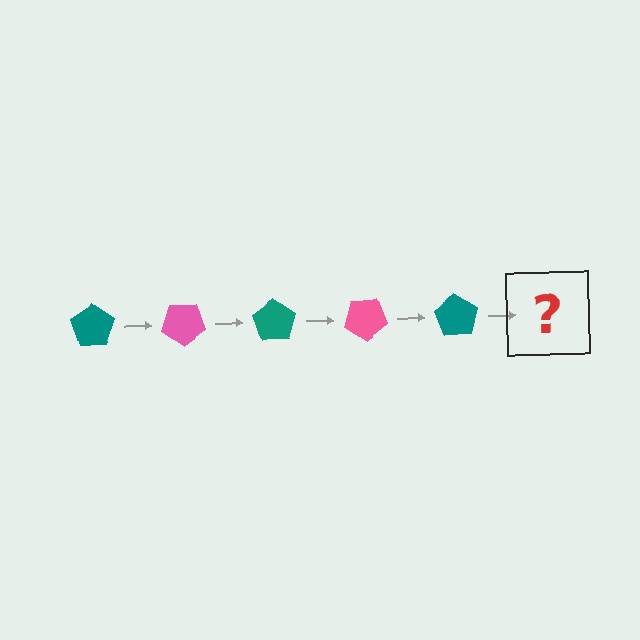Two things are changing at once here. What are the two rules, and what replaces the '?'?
The two rules are that it rotates 35 degrees each step and the color cycles through teal and pink. The '?' should be a pink pentagon, rotated 175 degrees from the start.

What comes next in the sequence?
The next element should be a pink pentagon, rotated 175 degrees from the start.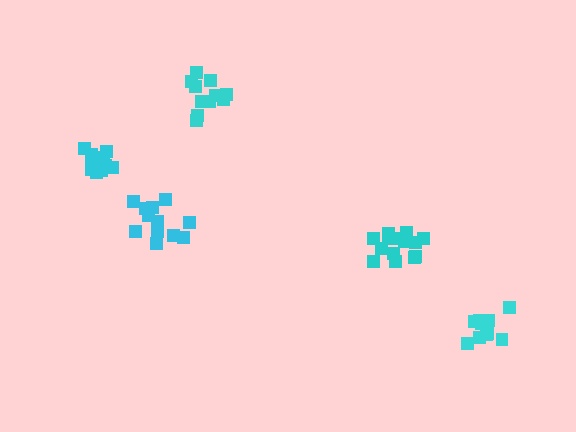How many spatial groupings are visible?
There are 5 spatial groupings.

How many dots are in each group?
Group 1: 11 dots, Group 2: 12 dots, Group 3: 10 dots, Group 4: 15 dots, Group 5: 11 dots (59 total).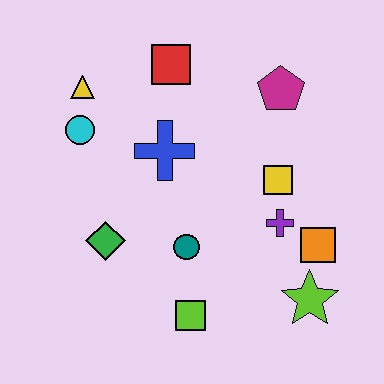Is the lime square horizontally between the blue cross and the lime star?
Yes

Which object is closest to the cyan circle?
The yellow triangle is closest to the cyan circle.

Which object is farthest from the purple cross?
The yellow triangle is farthest from the purple cross.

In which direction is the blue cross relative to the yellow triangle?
The blue cross is to the right of the yellow triangle.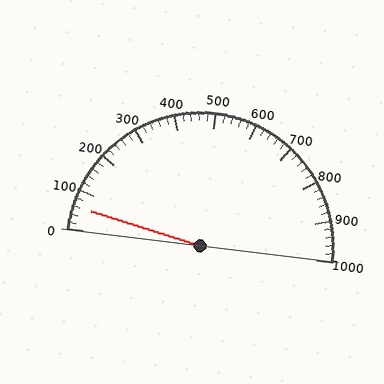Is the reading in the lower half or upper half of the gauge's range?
The reading is in the lower half of the range (0 to 1000).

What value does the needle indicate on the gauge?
The needle indicates approximately 60.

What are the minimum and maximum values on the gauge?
The gauge ranges from 0 to 1000.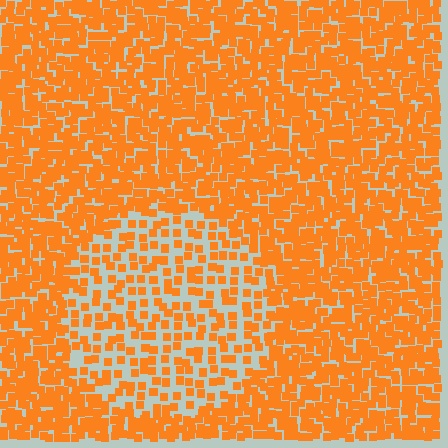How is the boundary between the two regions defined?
The boundary is defined by a change in element density (approximately 2.1x ratio). All elements are the same color, size, and shape.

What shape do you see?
I see a circle.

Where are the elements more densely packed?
The elements are more densely packed outside the circle boundary.